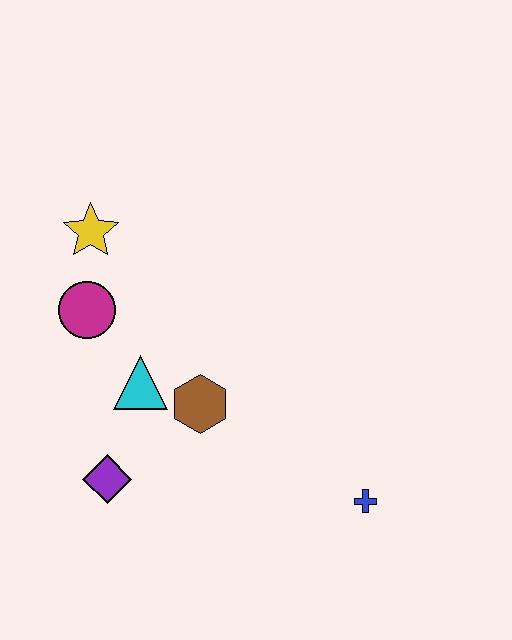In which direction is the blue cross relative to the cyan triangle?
The blue cross is to the right of the cyan triangle.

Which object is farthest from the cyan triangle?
The blue cross is farthest from the cyan triangle.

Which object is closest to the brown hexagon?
The cyan triangle is closest to the brown hexagon.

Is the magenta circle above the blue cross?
Yes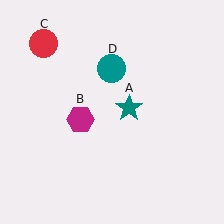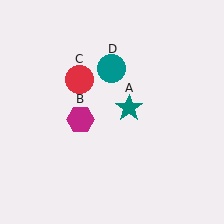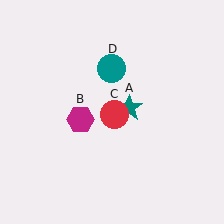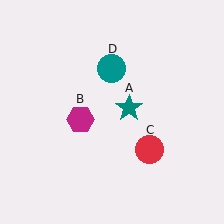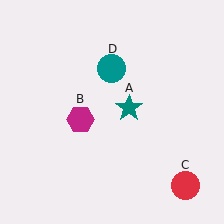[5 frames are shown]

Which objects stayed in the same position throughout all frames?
Teal star (object A) and magenta hexagon (object B) and teal circle (object D) remained stationary.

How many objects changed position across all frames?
1 object changed position: red circle (object C).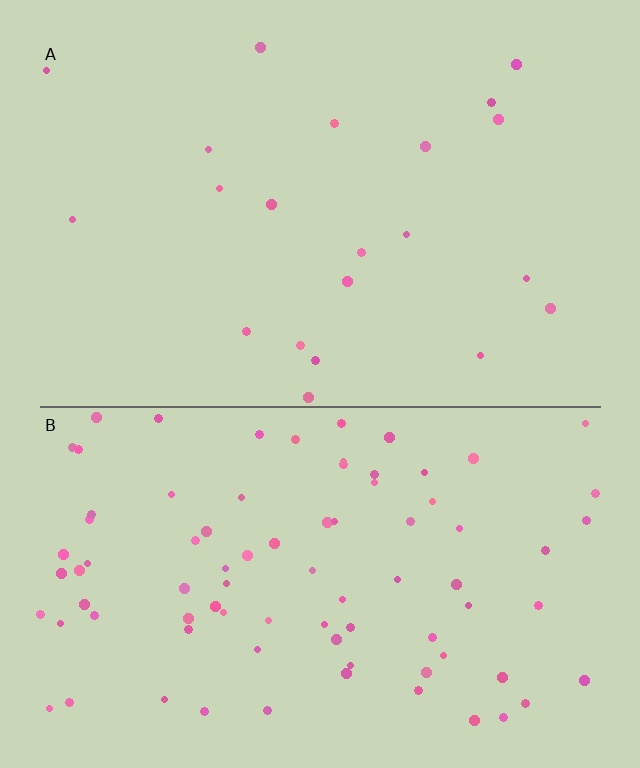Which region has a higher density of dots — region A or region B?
B (the bottom).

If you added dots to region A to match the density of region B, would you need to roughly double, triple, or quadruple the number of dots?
Approximately quadruple.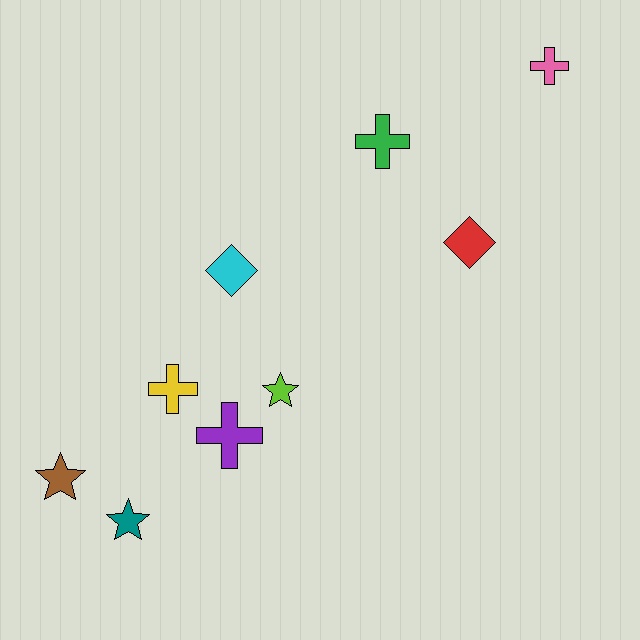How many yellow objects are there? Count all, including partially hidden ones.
There is 1 yellow object.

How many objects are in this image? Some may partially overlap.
There are 9 objects.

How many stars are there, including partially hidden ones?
There are 3 stars.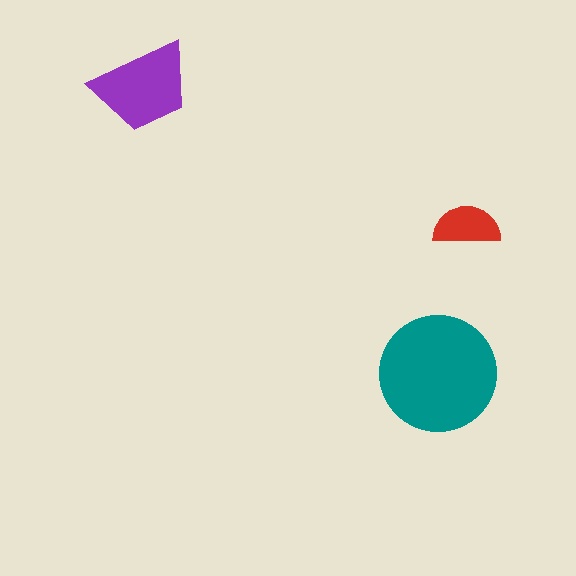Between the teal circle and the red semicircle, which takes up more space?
The teal circle.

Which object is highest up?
The purple trapezoid is topmost.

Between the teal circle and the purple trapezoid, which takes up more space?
The teal circle.